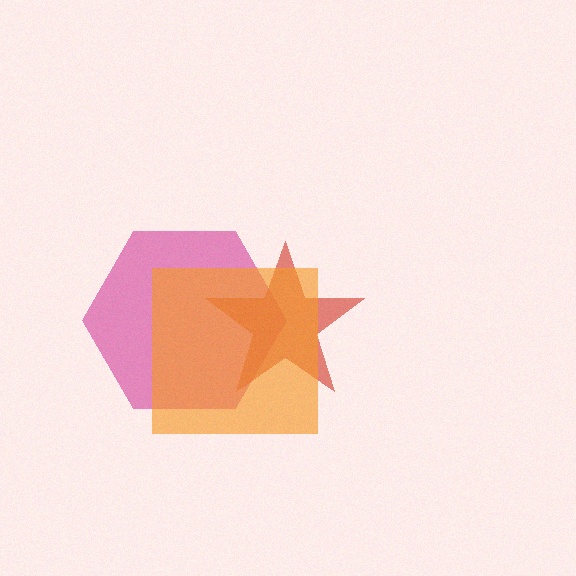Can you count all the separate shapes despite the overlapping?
Yes, there are 3 separate shapes.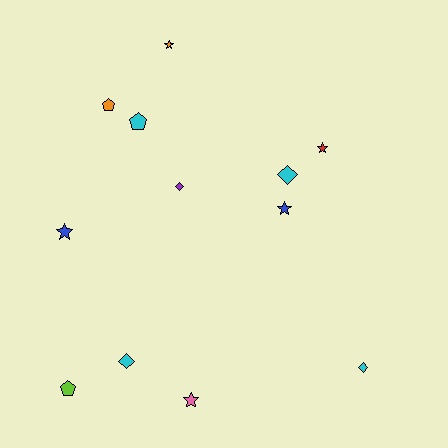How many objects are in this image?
There are 12 objects.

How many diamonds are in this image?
There are 4 diamonds.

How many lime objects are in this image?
There is 1 lime object.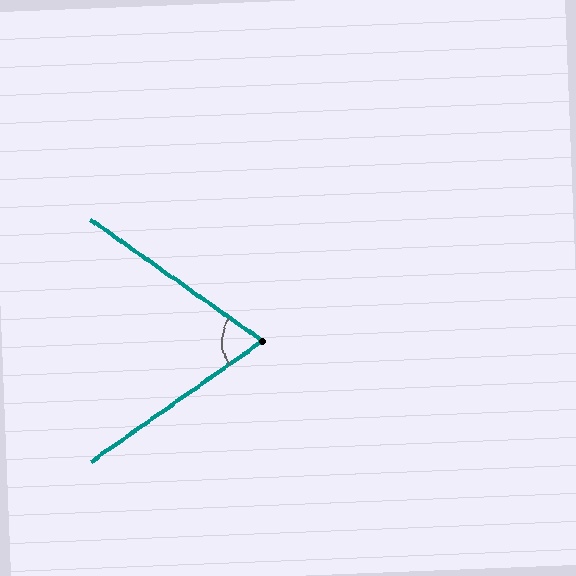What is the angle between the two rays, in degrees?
Approximately 70 degrees.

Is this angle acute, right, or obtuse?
It is acute.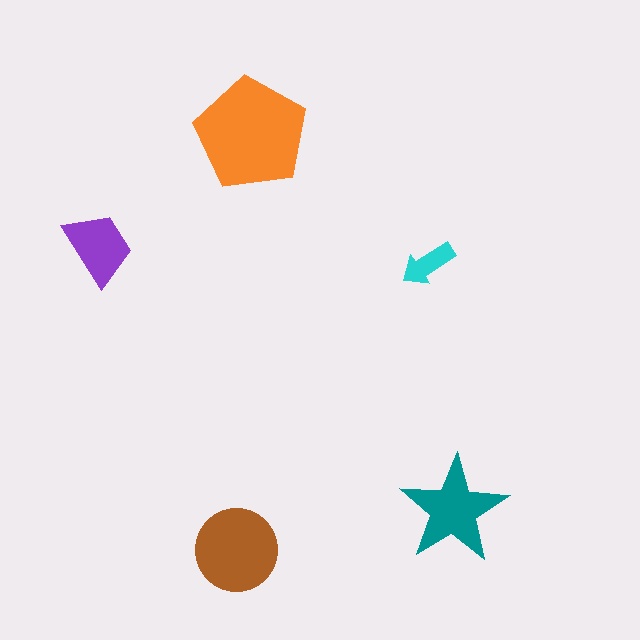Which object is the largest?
The orange pentagon.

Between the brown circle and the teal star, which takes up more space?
The brown circle.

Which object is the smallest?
The cyan arrow.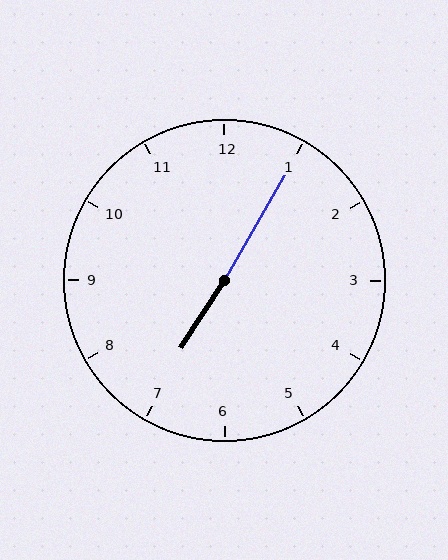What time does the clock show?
7:05.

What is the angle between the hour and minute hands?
Approximately 178 degrees.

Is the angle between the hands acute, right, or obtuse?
It is obtuse.